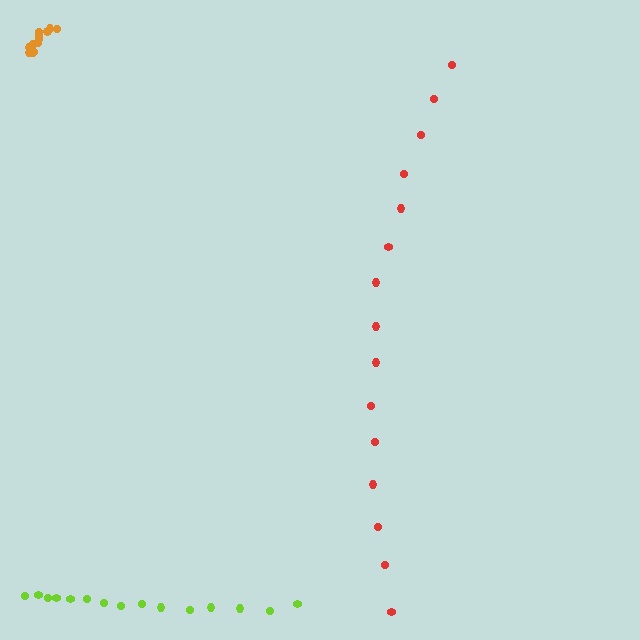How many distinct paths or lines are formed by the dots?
There are 3 distinct paths.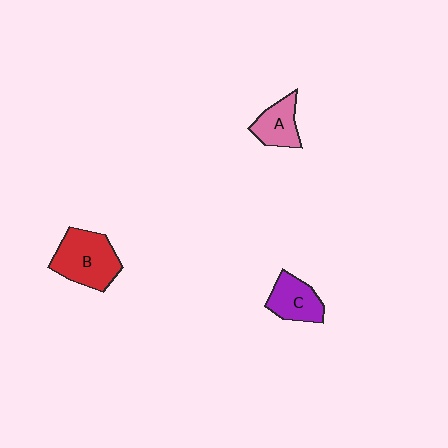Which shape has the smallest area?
Shape A (pink).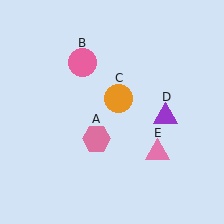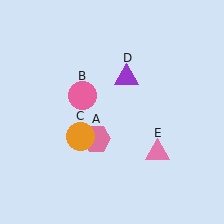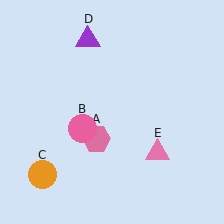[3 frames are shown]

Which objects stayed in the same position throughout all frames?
Pink hexagon (object A) and pink triangle (object E) remained stationary.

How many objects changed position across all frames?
3 objects changed position: pink circle (object B), orange circle (object C), purple triangle (object D).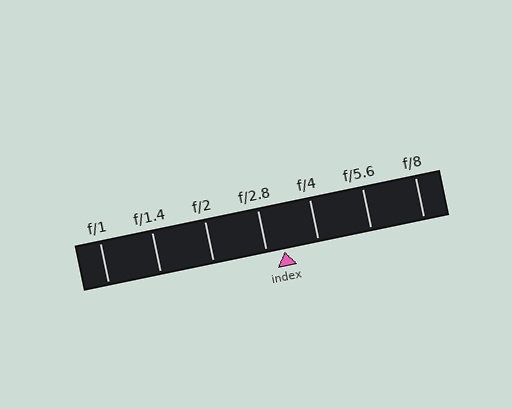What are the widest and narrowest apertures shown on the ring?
The widest aperture shown is f/1 and the narrowest is f/8.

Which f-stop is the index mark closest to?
The index mark is closest to f/2.8.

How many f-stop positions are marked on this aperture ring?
There are 7 f-stop positions marked.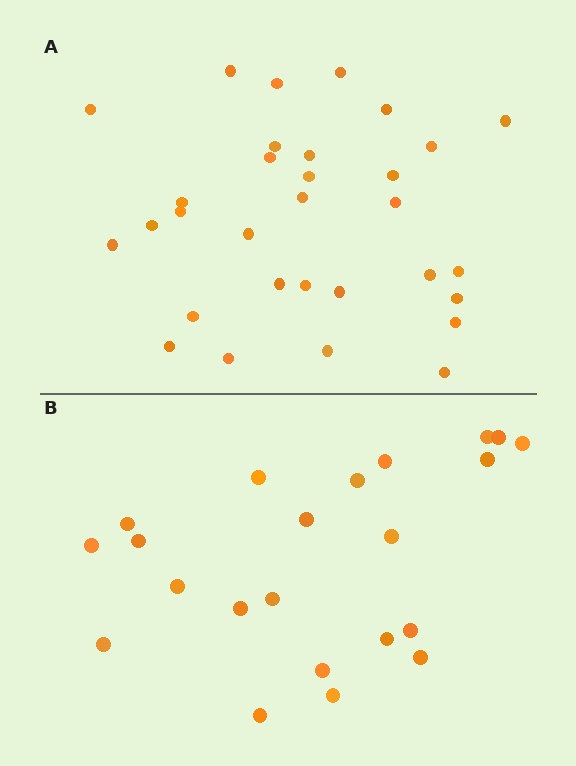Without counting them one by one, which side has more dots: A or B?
Region A (the top region) has more dots.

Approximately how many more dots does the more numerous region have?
Region A has roughly 8 or so more dots than region B.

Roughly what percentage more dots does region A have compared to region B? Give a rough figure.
About 40% more.